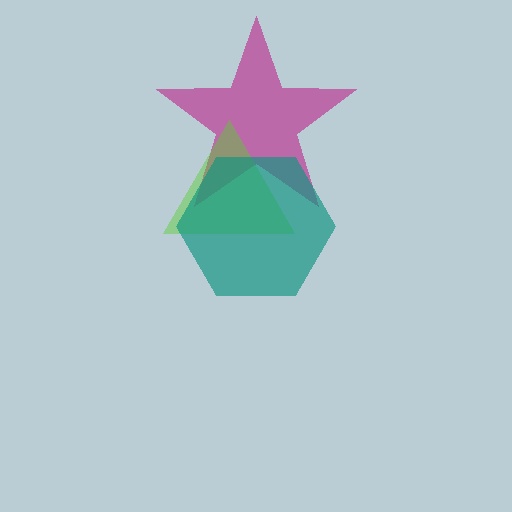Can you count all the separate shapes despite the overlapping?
Yes, there are 3 separate shapes.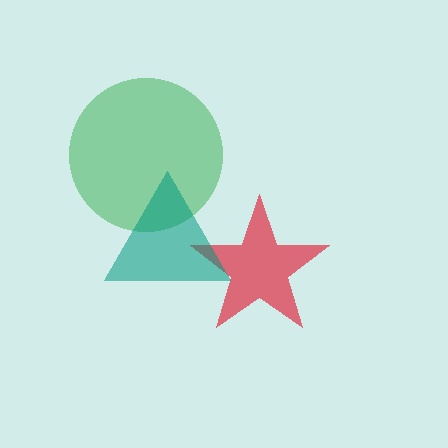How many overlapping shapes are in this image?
There are 3 overlapping shapes in the image.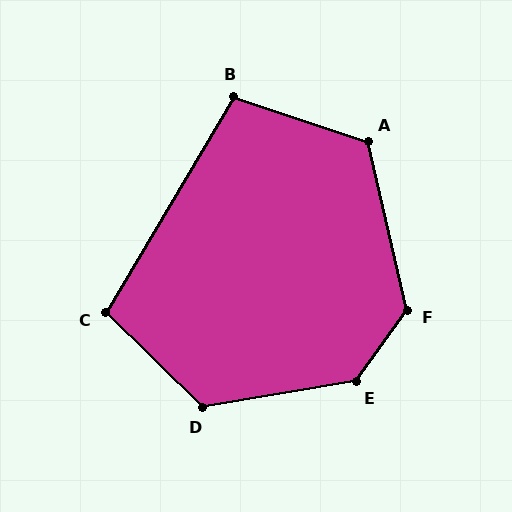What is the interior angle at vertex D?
Approximately 126 degrees (obtuse).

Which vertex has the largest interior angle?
E, at approximately 135 degrees.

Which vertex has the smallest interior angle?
B, at approximately 102 degrees.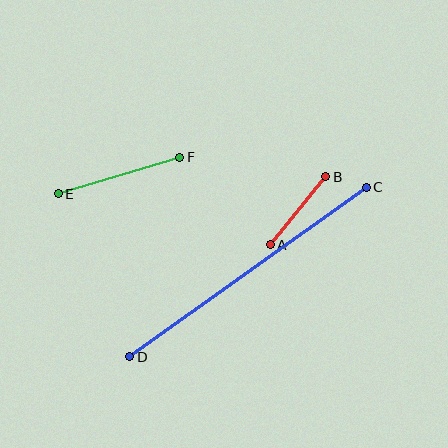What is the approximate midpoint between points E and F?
The midpoint is at approximately (119, 175) pixels.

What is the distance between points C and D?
The distance is approximately 291 pixels.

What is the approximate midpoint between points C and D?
The midpoint is at approximately (248, 272) pixels.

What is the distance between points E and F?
The distance is approximately 127 pixels.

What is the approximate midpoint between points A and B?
The midpoint is at approximately (298, 211) pixels.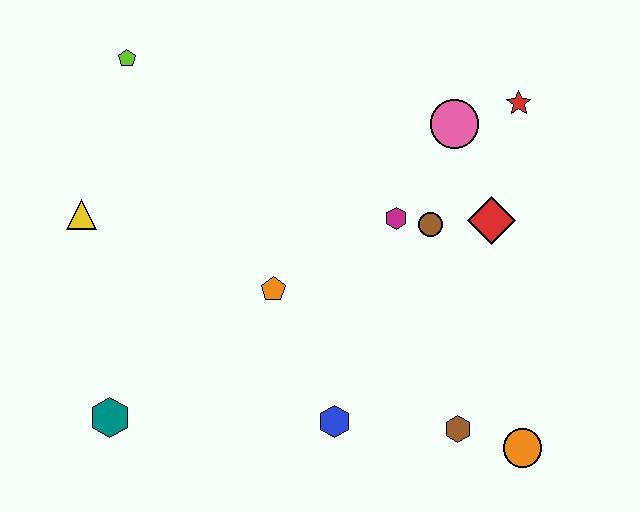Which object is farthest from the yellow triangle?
The orange circle is farthest from the yellow triangle.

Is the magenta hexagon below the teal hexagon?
No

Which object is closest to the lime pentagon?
The yellow triangle is closest to the lime pentagon.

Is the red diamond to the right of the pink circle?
Yes